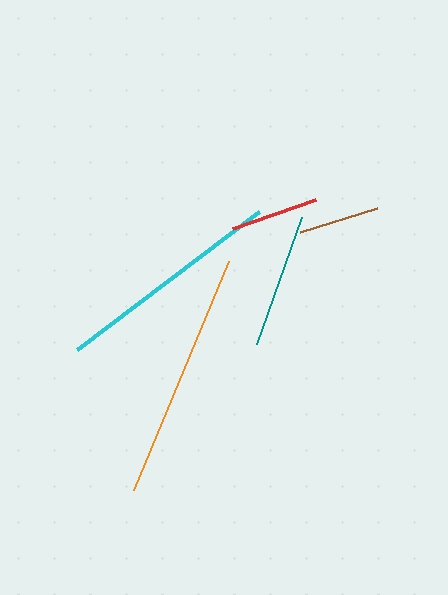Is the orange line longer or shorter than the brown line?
The orange line is longer than the brown line.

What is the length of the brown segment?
The brown segment is approximately 80 pixels long.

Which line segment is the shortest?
The brown line is the shortest at approximately 80 pixels.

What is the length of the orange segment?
The orange segment is approximately 248 pixels long.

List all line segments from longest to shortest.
From longest to shortest: orange, cyan, teal, red, brown.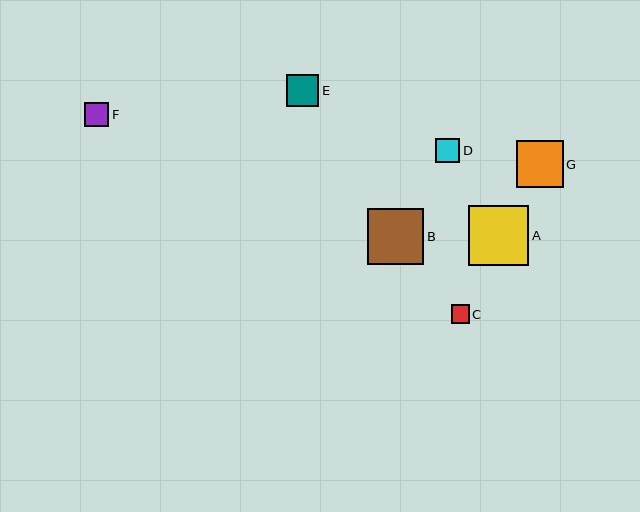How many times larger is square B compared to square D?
Square B is approximately 2.3 times the size of square D.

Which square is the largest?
Square A is the largest with a size of approximately 60 pixels.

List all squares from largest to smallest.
From largest to smallest: A, B, G, E, F, D, C.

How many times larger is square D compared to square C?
Square D is approximately 1.3 times the size of square C.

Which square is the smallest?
Square C is the smallest with a size of approximately 18 pixels.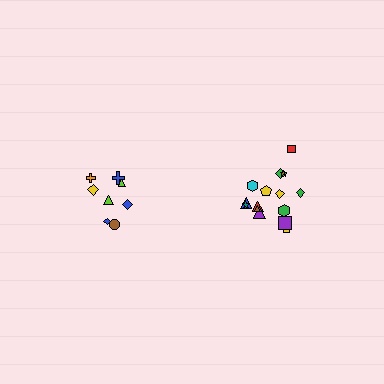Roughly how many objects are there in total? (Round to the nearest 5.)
Roughly 25 objects in total.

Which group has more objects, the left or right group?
The right group.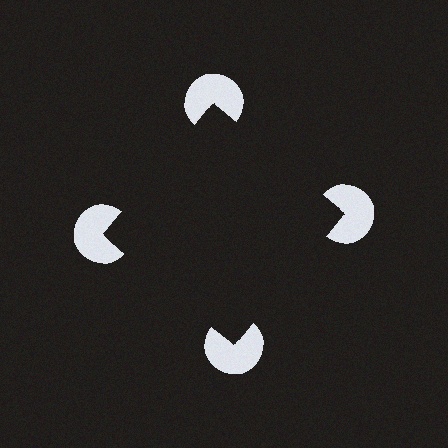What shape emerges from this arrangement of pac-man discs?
An illusory square — its edges are inferred from the aligned wedge cuts in the pac-man discs, not physically drawn.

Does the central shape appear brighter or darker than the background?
It typically appears slightly darker than the background, even though no actual brightness change is drawn.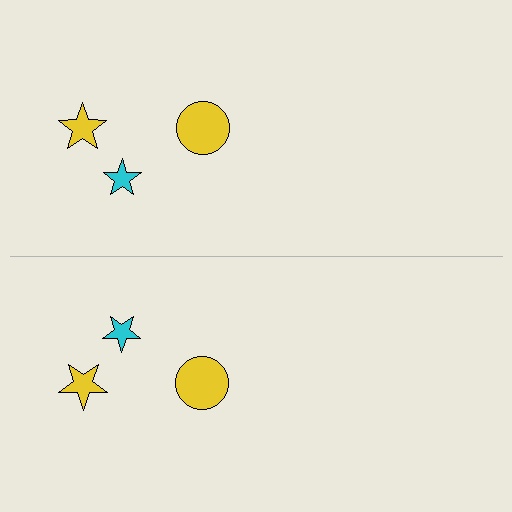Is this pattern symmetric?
Yes, this pattern has bilateral (reflection) symmetry.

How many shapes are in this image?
There are 6 shapes in this image.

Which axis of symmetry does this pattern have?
The pattern has a horizontal axis of symmetry running through the center of the image.